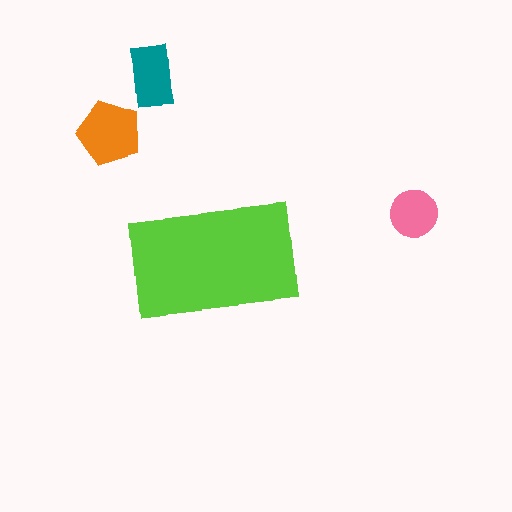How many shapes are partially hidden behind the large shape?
0 shapes are partially hidden.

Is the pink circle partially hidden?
No, the pink circle is fully visible.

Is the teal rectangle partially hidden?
No, the teal rectangle is fully visible.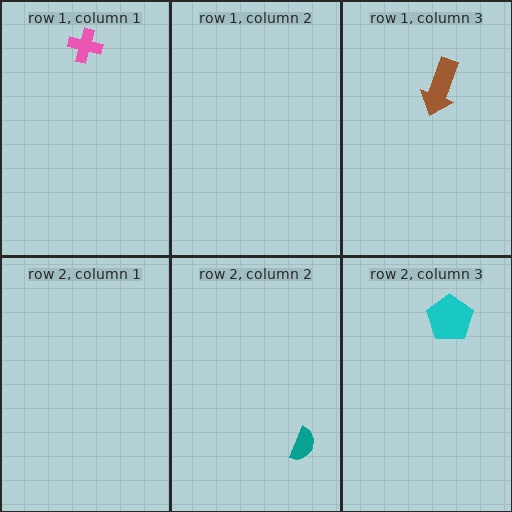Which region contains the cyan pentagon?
The row 2, column 3 region.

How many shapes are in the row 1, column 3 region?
1.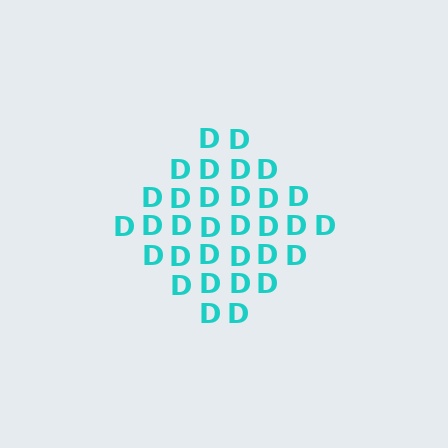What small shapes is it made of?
It is made of small letter D's.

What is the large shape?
The large shape is a diamond.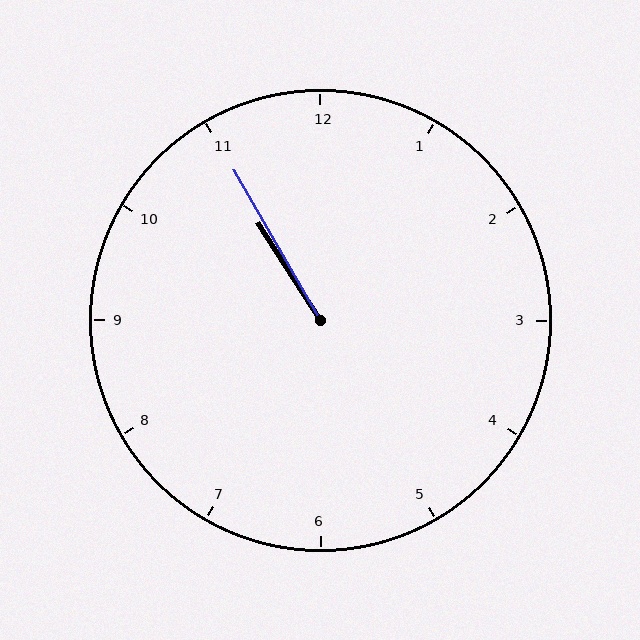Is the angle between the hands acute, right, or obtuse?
It is acute.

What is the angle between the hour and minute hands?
Approximately 2 degrees.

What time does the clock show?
10:55.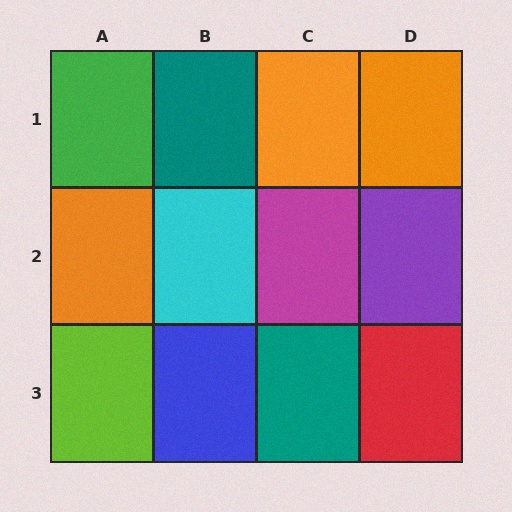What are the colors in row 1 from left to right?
Green, teal, orange, orange.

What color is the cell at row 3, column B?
Blue.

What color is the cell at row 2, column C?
Magenta.